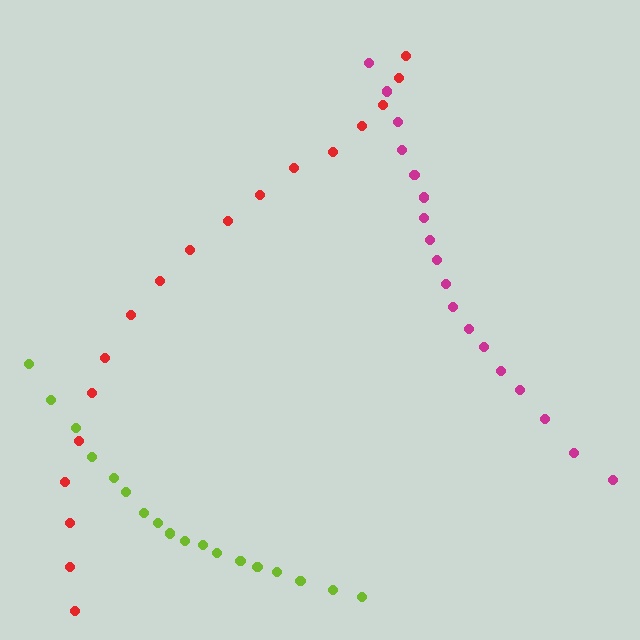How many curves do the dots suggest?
There are 3 distinct paths.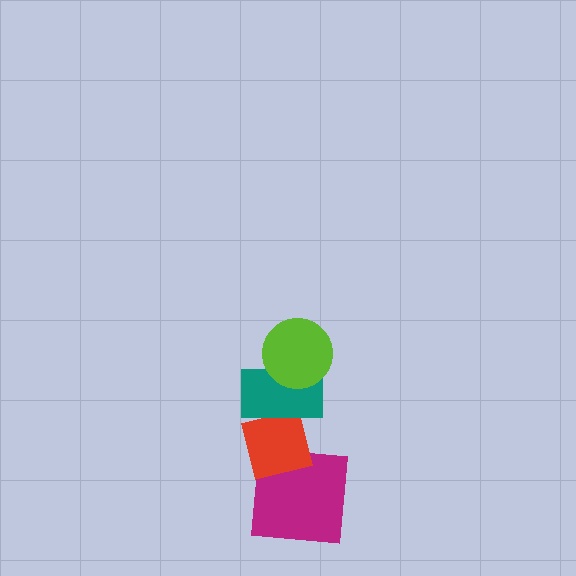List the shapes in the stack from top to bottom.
From top to bottom: the lime circle, the teal rectangle, the red square, the magenta square.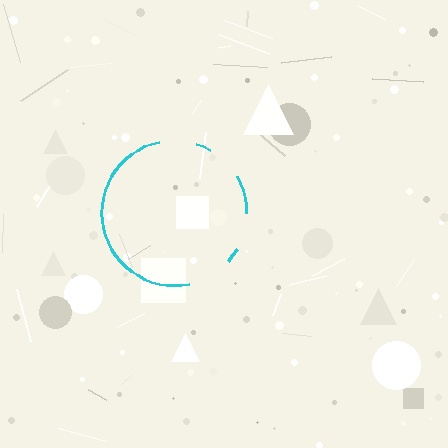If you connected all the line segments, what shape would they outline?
They would outline a circle.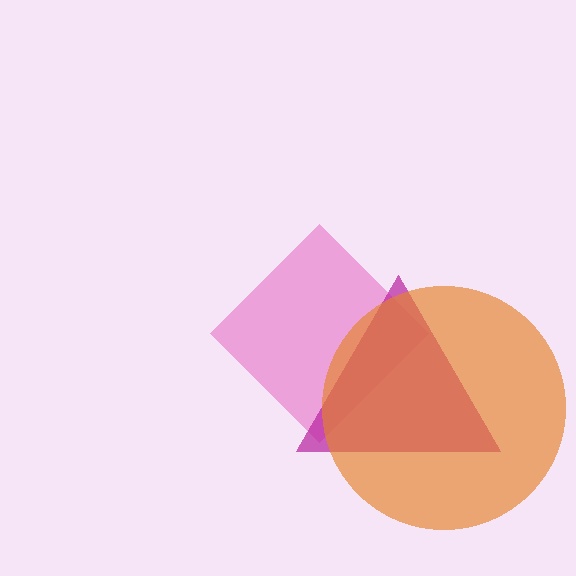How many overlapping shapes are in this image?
There are 3 overlapping shapes in the image.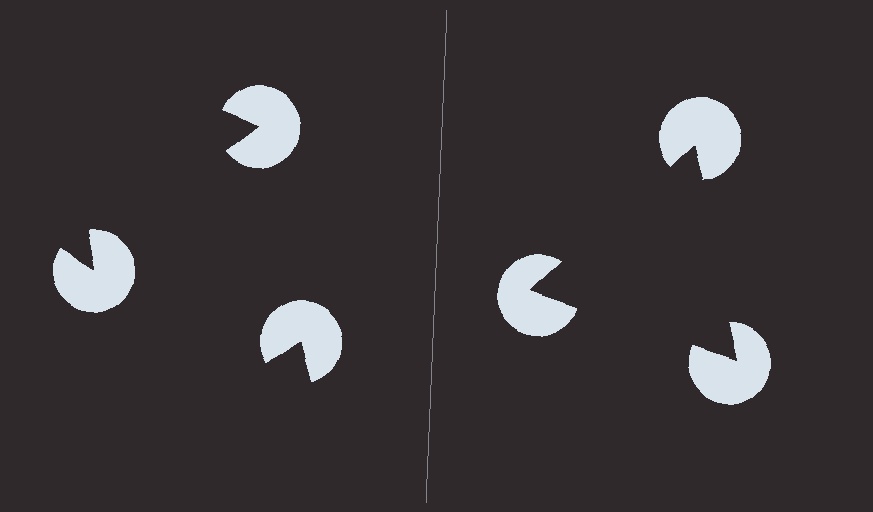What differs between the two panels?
The pac-man discs are positioned identically on both sides; only the wedge orientations differ. On the right they align to a triangle; on the left they are misaligned.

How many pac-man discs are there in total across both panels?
6 — 3 on each side.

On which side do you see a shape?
An illusory triangle appears on the right side. On the left side the wedge cuts are rotated, so no coherent shape forms.